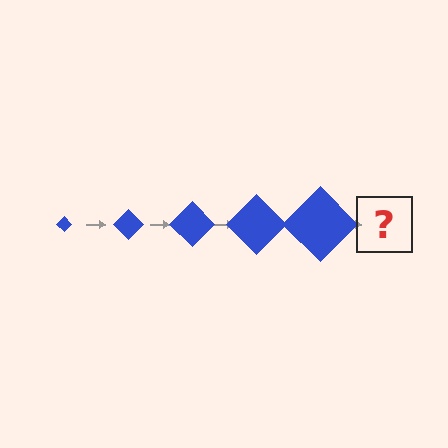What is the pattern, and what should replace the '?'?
The pattern is that the diamond gets progressively larger each step. The '?' should be a blue diamond, larger than the previous one.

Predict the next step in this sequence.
The next step is a blue diamond, larger than the previous one.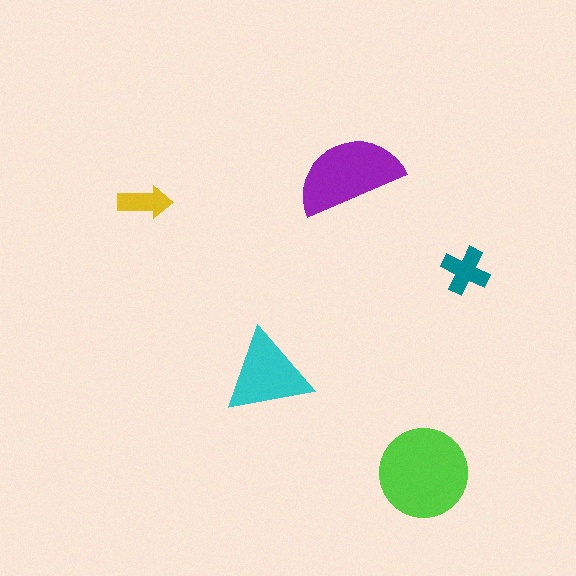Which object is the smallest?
The yellow arrow.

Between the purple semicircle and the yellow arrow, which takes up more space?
The purple semicircle.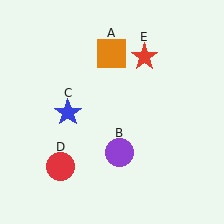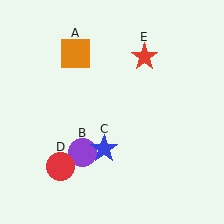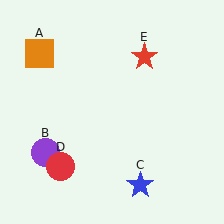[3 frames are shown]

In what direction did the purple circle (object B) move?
The purple circle (object B) moved left.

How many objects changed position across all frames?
3 objects changed position: orange square (object A), purple circle (object B), blue star (object C).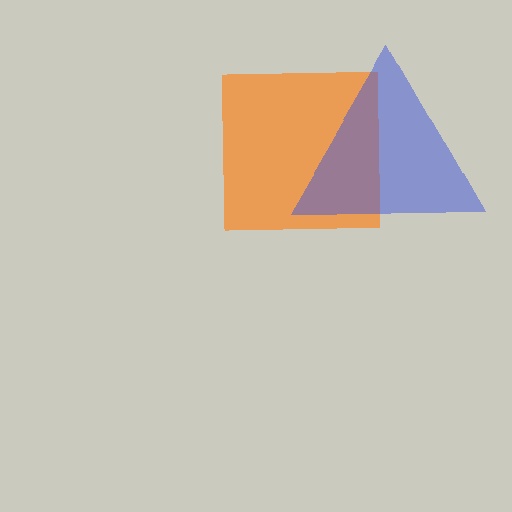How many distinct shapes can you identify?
There are 2 distinct shapes: an orange square, a blue triangle.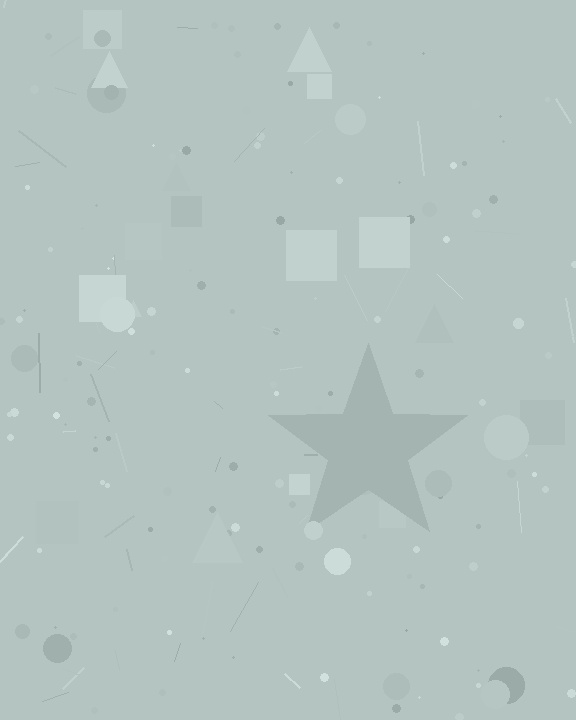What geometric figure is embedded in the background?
A star is embedded in the background.